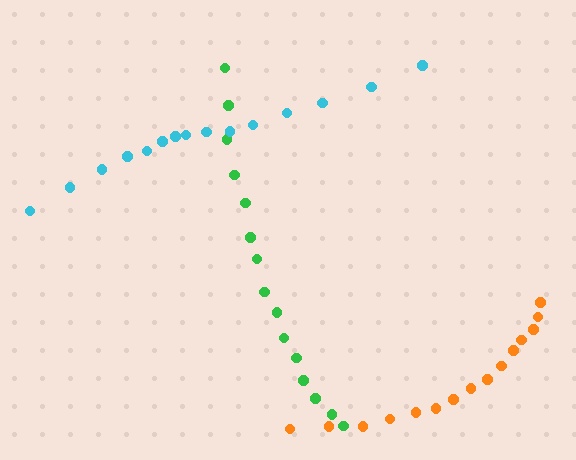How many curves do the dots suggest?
There are 3 distinct paths.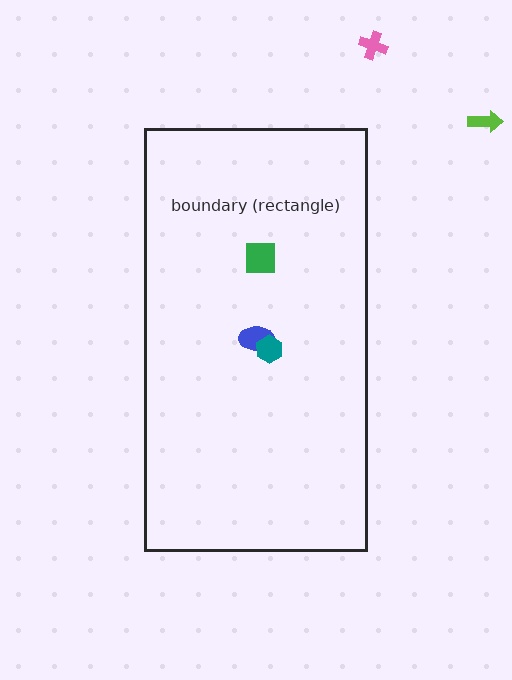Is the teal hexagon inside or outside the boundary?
Inside.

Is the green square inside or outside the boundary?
Inside.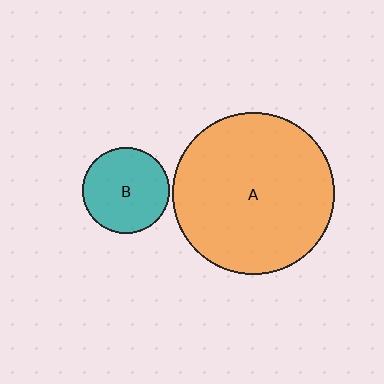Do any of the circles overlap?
No, none of the circles overlap.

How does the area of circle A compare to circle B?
Approximately 3.5 times.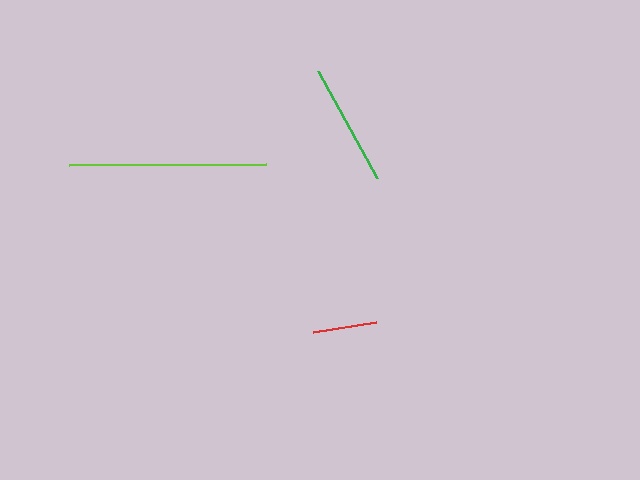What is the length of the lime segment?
The lime segment is approximately 197 pixels long.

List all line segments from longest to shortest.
From longest to shortest: lime, green, red.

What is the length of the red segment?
The red segment is approximately 63 pixels long.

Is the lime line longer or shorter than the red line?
The lime line is longer than the red line.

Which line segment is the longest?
The lime line is the longest at approximately 197 pixels.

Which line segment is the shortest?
The red line is the shortest at approximately 63 pixels.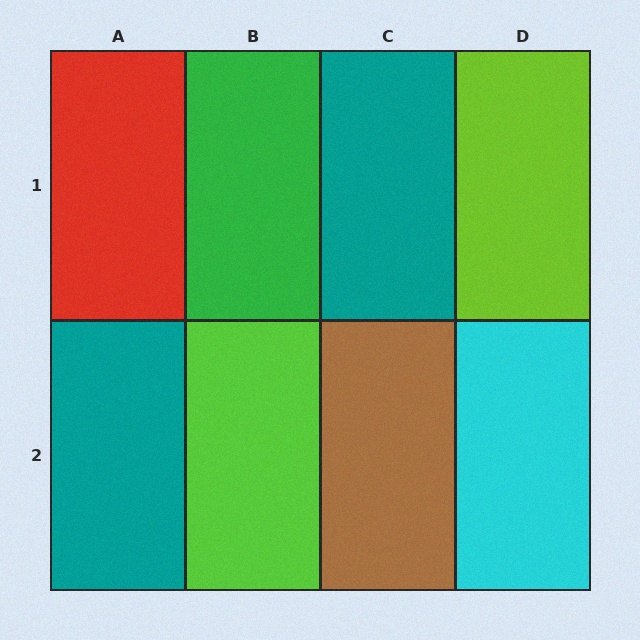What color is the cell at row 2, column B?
Lime.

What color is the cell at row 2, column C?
Brown.